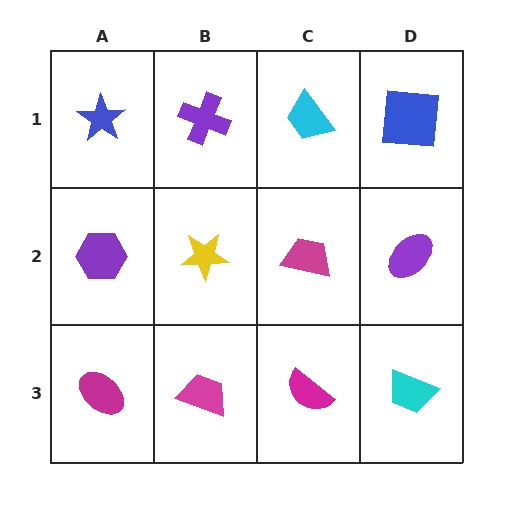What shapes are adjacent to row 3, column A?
A purple hexagon (row 2, column A), a magenta trapezoid (row 3, column B).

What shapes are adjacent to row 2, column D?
A blue square (row 1, column D), a cyan trapezoid (row 3, column D), a magenta trapezoid (row 2, column C).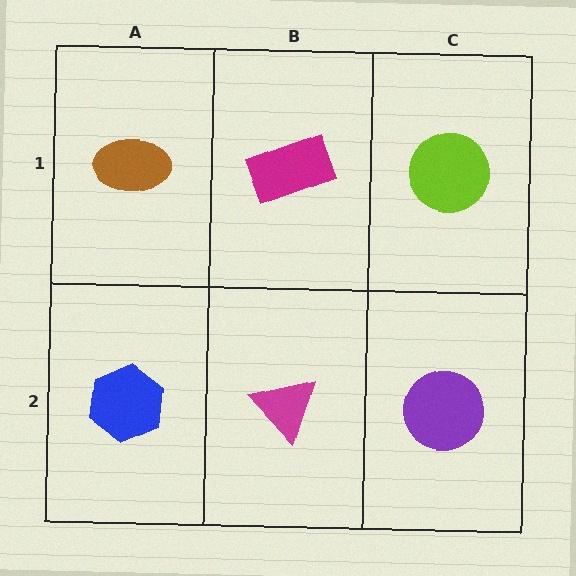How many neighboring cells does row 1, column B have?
3.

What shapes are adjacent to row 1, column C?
A purple circle (row 2, column C), a magenta rectangle (row 1, column B).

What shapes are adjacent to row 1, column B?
A magenta triangle (row 2, column B), a brown ellipse (row 1, column A), a lime circle (row 1, column C).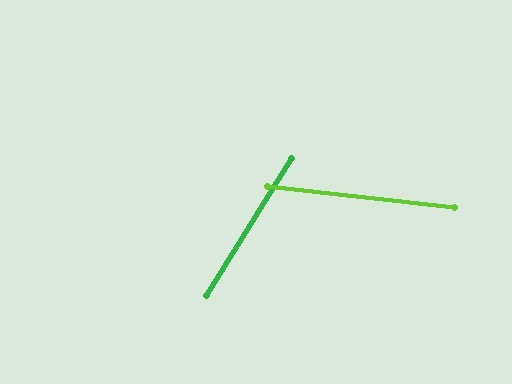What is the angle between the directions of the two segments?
Approximately 65 degrees.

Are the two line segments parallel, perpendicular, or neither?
Neither parallel nor perpendicular — they differ by about 65°.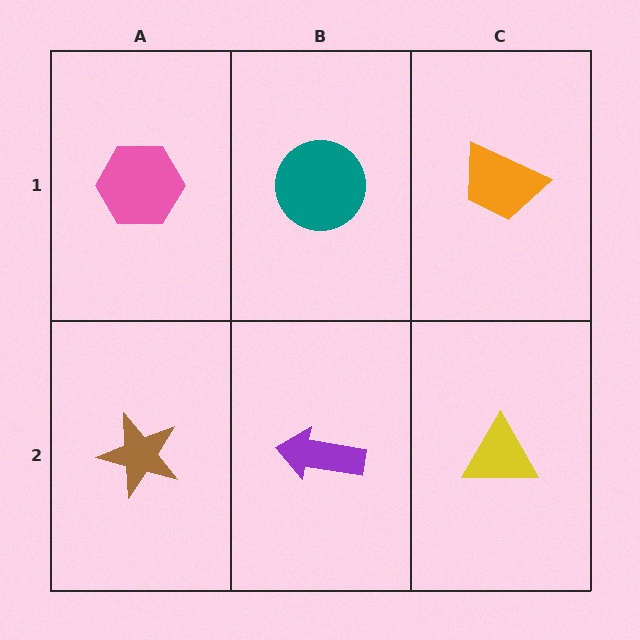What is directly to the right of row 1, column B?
An orange trapezoid.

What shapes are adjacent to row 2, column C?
An orange trapezoid (row 1, column C), a purple arrow (row 2, column B).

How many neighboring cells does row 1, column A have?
2.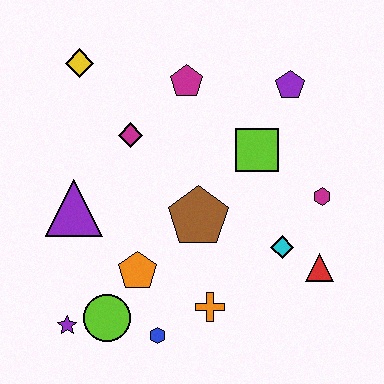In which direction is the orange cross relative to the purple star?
The orange cross is to the right of the purple star.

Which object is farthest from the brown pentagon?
The yellow diamond is farthest from the brown pentagon.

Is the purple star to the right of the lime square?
No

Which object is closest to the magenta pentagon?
The magenta diamond is closest to the magenta pentagon.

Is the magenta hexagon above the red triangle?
Yes